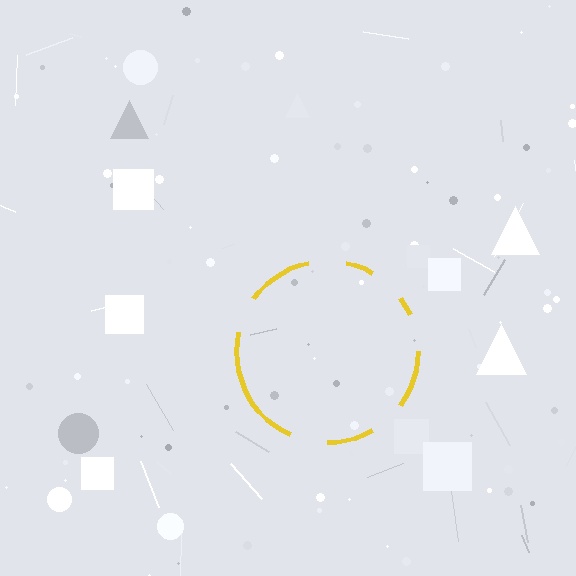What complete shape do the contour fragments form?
The contour fragments form a circle.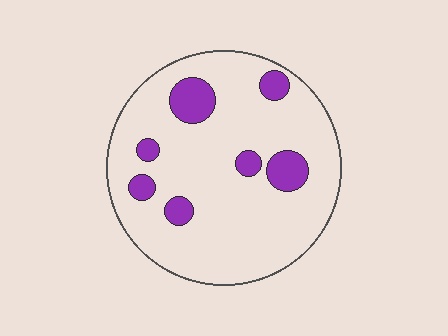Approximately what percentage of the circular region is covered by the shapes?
Approximately 15%.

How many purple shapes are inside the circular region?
7.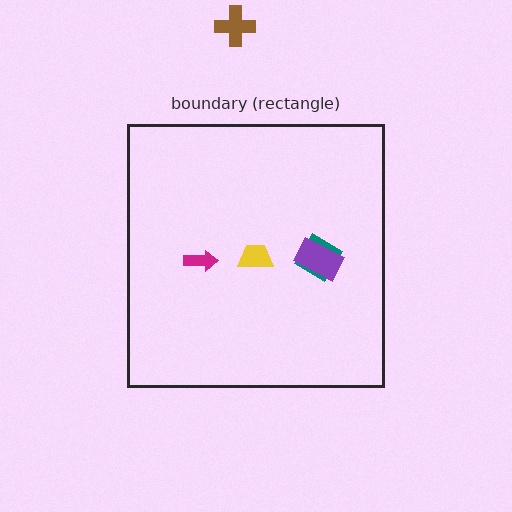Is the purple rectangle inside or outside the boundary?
Inside.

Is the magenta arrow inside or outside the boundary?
Inside.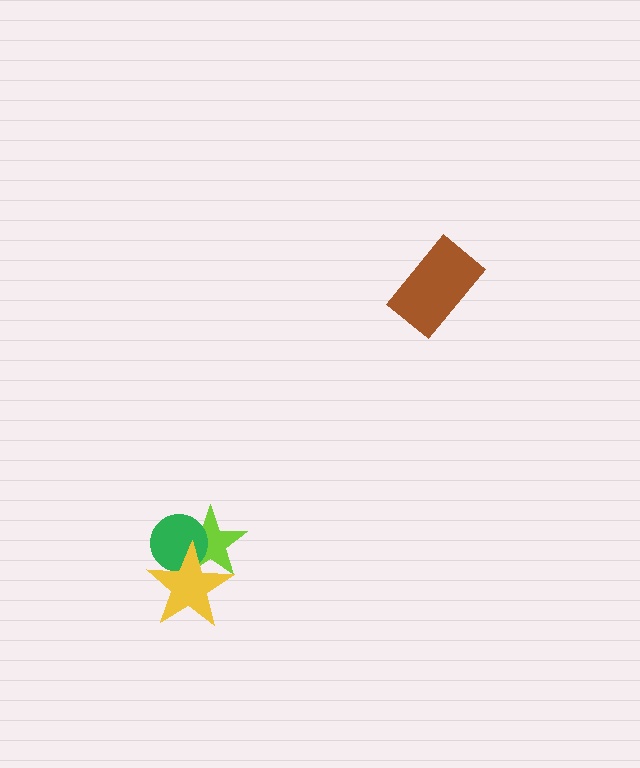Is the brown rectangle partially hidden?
No, no other shape covers it.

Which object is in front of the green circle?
The yellow star is in front of the green circle.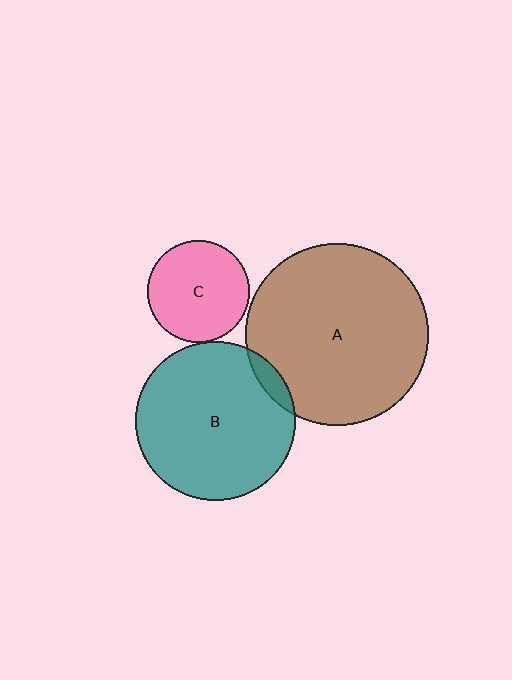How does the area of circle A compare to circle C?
Approximately 3.2 times.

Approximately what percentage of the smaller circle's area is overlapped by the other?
Approximately 5%.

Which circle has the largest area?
Circle A (brown).